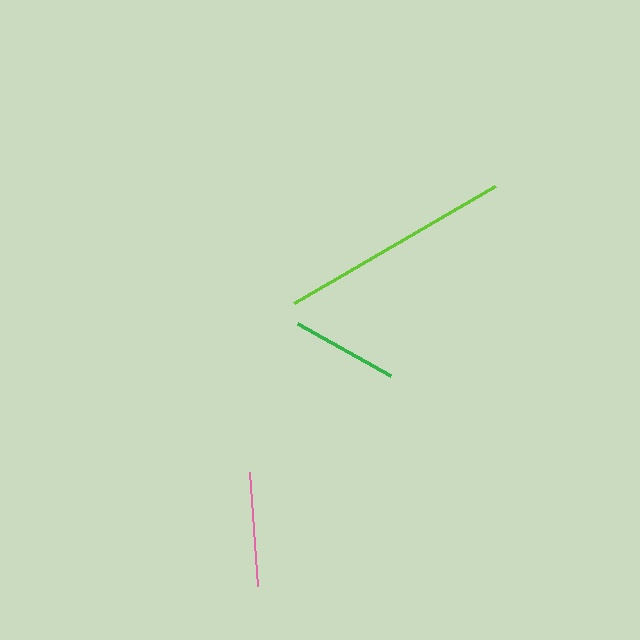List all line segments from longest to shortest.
From longest to shortest: lime, pink, green.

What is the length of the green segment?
The green segment is approximately 106 pixels long.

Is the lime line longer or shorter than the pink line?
The lime line is longer than the pink line.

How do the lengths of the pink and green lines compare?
The pink and green lines are approximately the same length.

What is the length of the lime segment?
The lime segment is approximately 232 pixels long.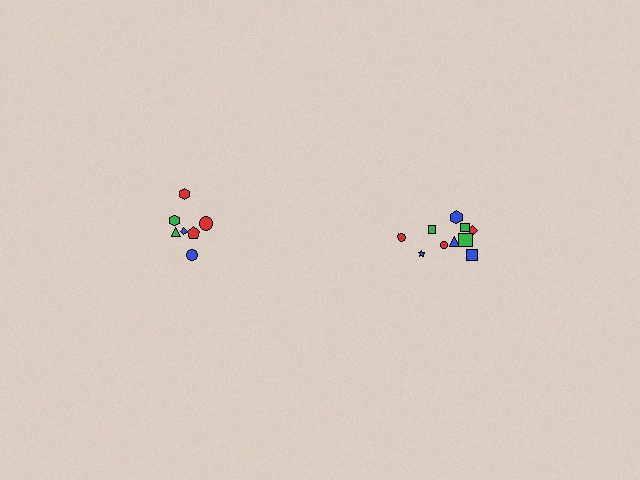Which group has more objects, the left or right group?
The right group.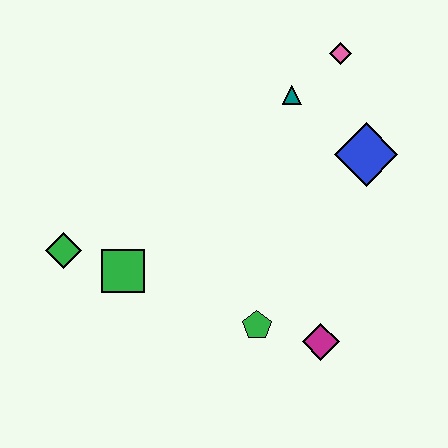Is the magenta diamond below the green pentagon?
Yes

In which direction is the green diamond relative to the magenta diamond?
The green diamond is to the left of the magenta diamond.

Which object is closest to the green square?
The green diamond is closest to the green square.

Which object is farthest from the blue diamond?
The green diamond is farthest from the blue diamond.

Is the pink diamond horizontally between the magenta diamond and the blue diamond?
Yes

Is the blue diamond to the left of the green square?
No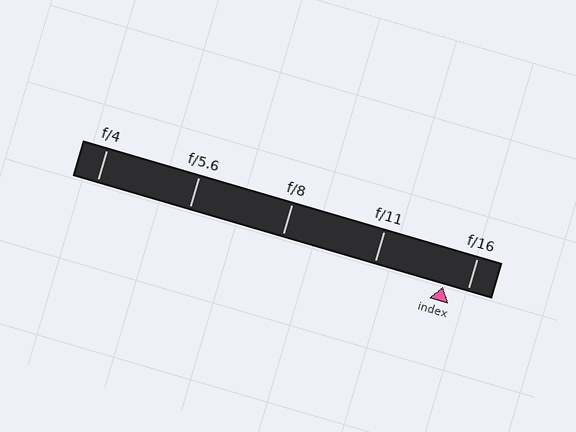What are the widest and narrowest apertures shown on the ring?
The widest aperture shown is f/4 and the narrowest is f/16.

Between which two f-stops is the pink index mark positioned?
The index mark is between f/11 and f/16.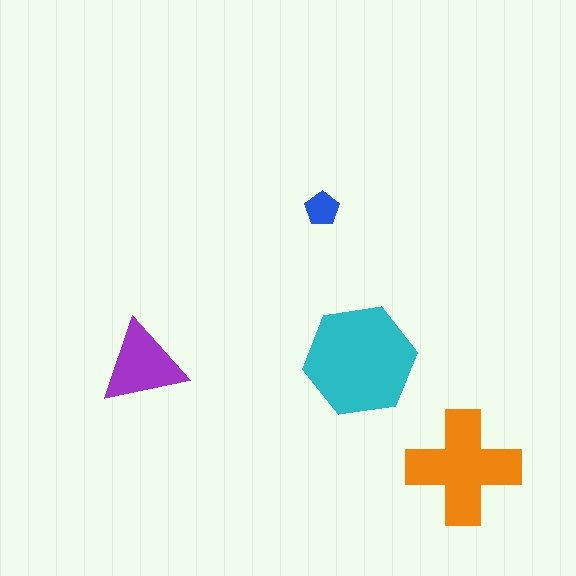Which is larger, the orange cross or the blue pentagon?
The orange cross.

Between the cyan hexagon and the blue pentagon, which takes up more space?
The cyan hexagon.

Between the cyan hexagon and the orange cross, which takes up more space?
The cyan hexagon.